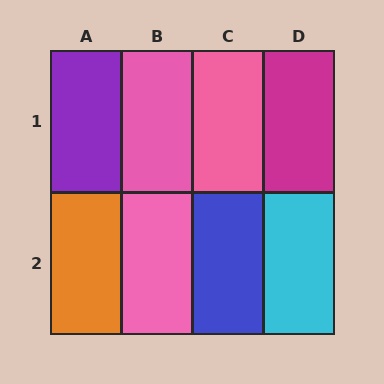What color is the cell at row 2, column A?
Orange.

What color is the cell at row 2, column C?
Blue.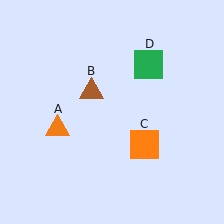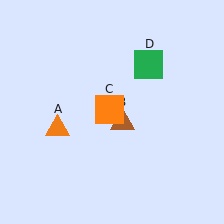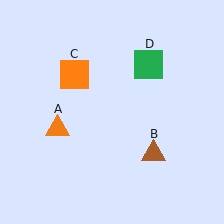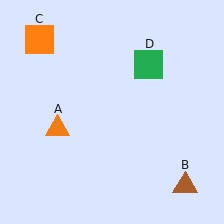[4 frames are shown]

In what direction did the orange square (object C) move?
The orange square (object C) moved up and to the left.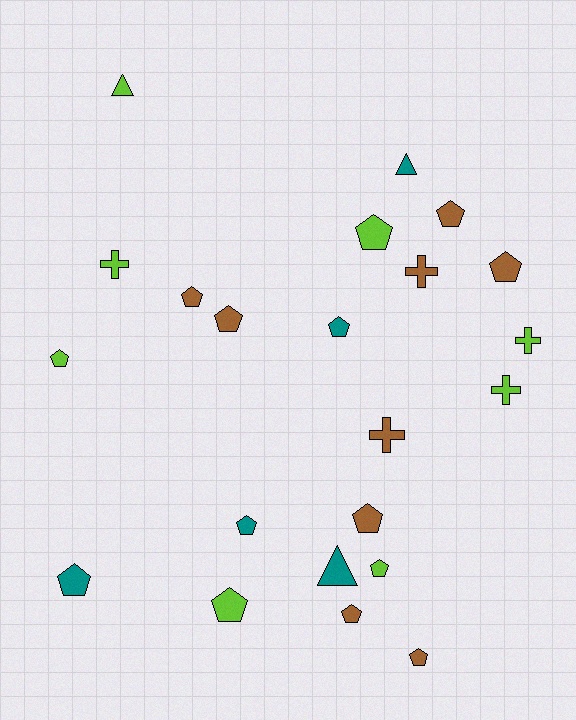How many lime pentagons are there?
There are 4 lime pentagons.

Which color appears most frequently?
Brown, with 9 objects.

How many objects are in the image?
There are 22 objects.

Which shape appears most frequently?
Pentagon, with 14 objects.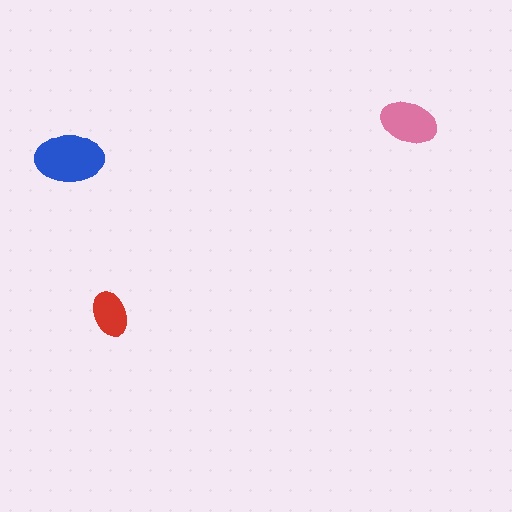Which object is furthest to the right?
The pink ellipse is rightmost.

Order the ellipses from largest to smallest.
the blue one, the pink one, the red one.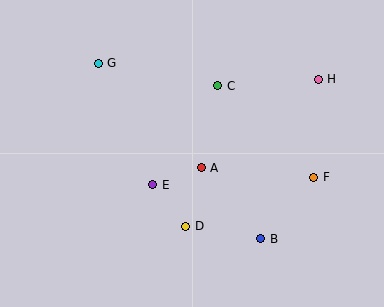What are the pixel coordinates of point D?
Point D is at (186, 226).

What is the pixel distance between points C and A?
The distance between C and A is 84 pixels.